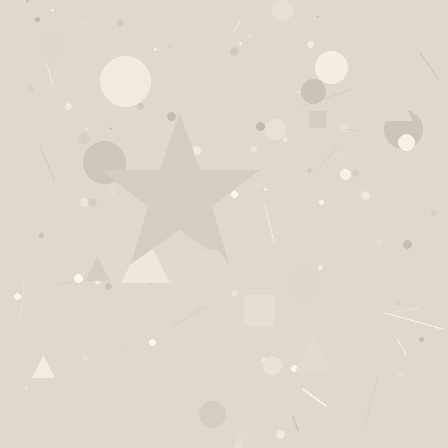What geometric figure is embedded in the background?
A star is embedded in the background.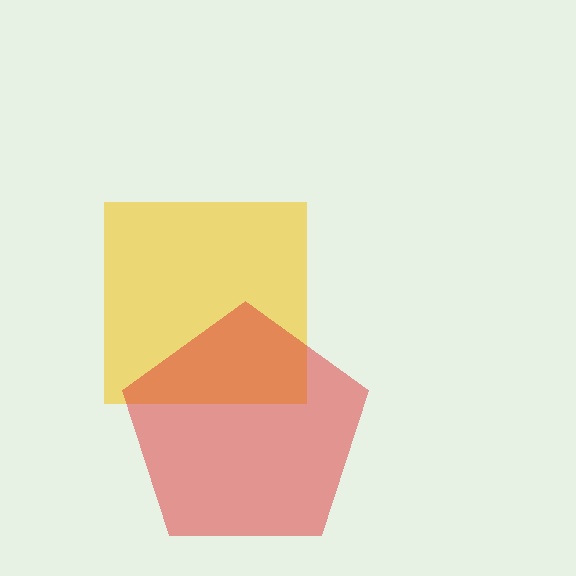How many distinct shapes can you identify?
There are 2 distinct shapes: a yellow square, a red pentagon.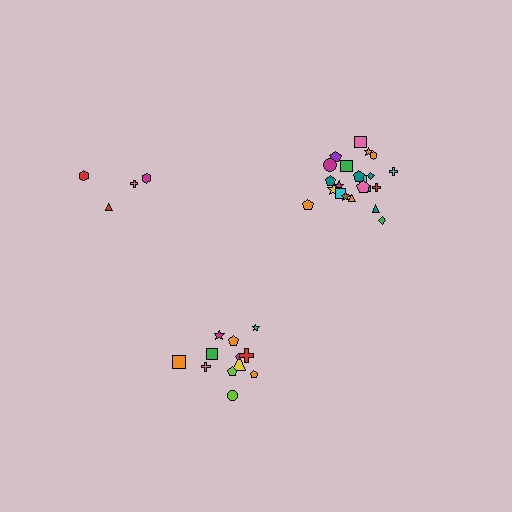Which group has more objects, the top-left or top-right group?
The top-right group.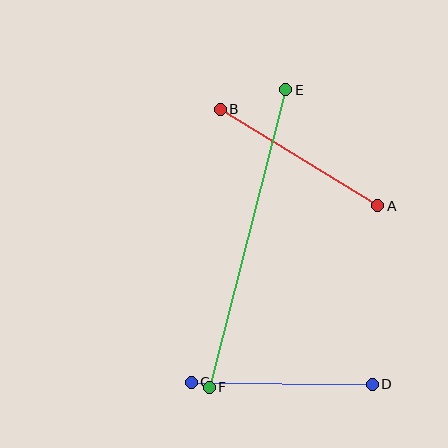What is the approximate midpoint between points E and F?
The midpoint is at approximately (248, 238) pixels.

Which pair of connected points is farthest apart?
Points E and F are farthest apart.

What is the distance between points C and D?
The distance is approximately 181 pixels.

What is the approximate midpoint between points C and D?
The midpoint is at approximately (282, 383) pixels.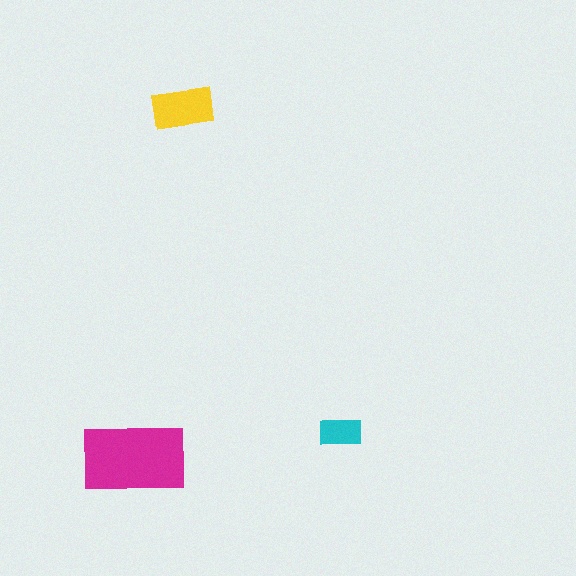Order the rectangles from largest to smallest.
the magenta one, the yellow one, the cyan one.